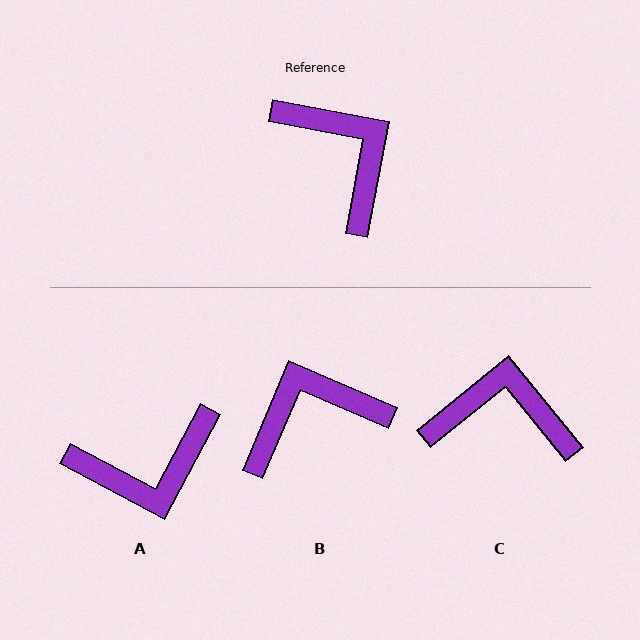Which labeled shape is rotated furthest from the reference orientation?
A, about 108 degrees away.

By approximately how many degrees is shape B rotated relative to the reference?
Approximately 77 degrees counter-clockwise.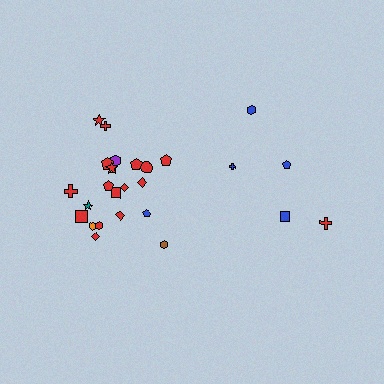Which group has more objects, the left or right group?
The left group.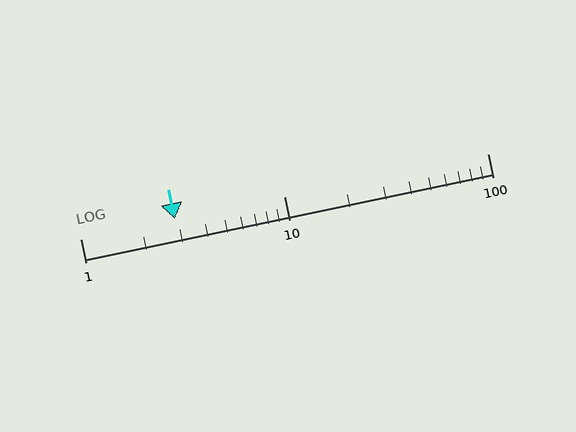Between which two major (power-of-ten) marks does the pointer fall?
The pointer is between 1 and 10.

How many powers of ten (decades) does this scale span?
The scale spans 2 decades, from 1 to 100.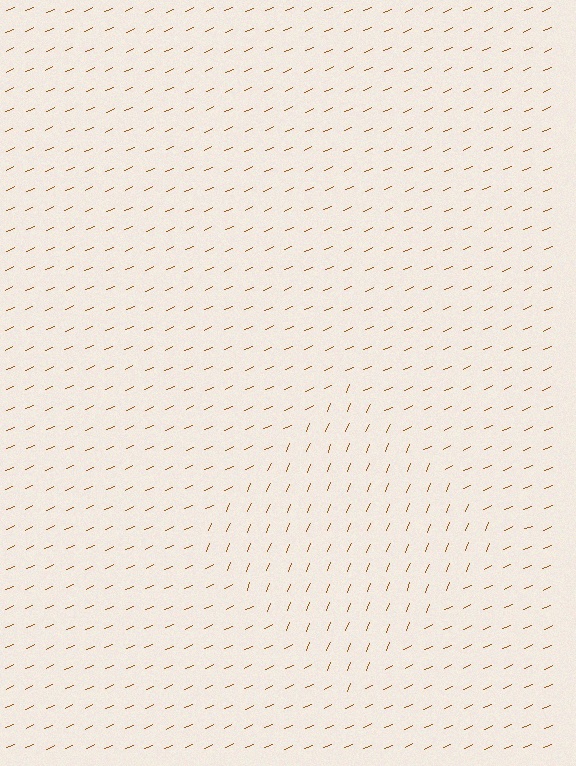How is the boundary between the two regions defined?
The boundary is defined purely by a change in line orientation (approximately 45 degrees difference). All lines are the same color and thickness.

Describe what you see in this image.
The image is filled with small brown line segments. A diamond region in the image has lines oriented differently from the surrounding lines, creating a visible texture boundary.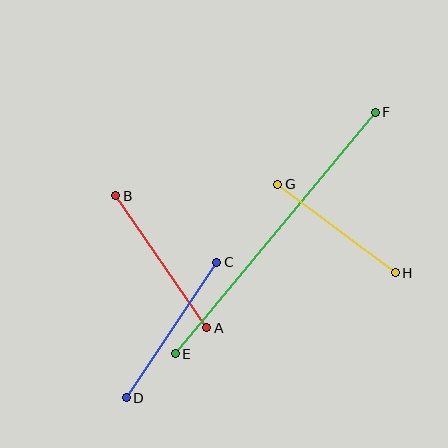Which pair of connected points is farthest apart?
Points E and F are farthest apart.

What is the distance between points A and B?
The distance is approximately 160 pixels.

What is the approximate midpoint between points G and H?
The midpoint is at approximately (336, 228) pixels.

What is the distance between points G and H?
The distance is approximately 147 pixels.